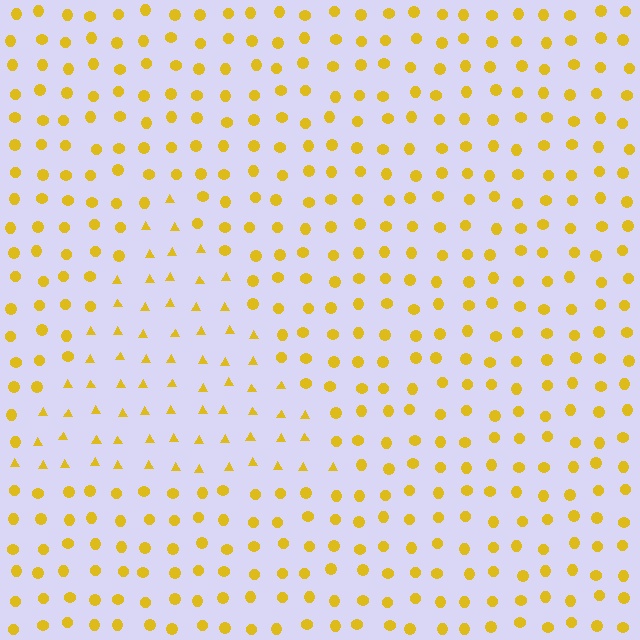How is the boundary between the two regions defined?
The boundary is defined by a change in element shape: triangles inside vs. circles outside. All elements share the same color and spacing.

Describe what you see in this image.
The image is filled with small yellow elements arranged in a uniform grid. A triangle-shaped region contains triangles, while the surrounding area contains circles. The boundary is defined purely by the change in element shape.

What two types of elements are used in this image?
The image uses triangles inside the triangle region and circles outside it.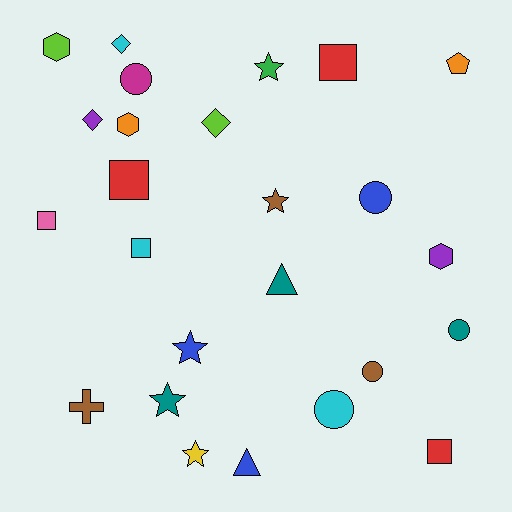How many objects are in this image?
There are 25 objects.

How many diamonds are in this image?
There are 3 diamonds.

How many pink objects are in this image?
There is 1 pink object.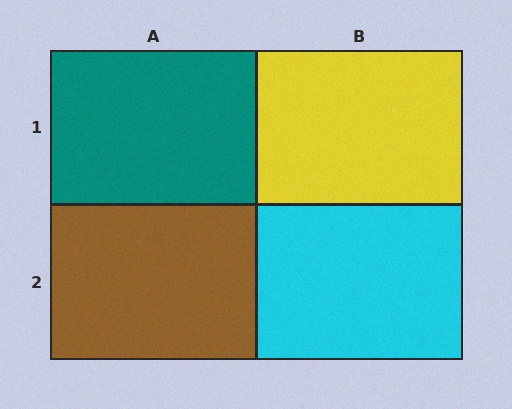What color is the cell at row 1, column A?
Teal.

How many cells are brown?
1 cell is brown.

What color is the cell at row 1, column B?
Yellow.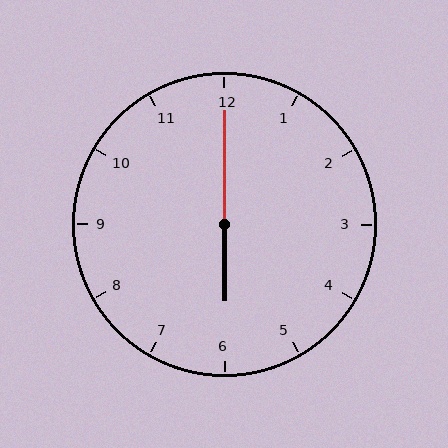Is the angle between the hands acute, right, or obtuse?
It is obtuse.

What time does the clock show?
6:00.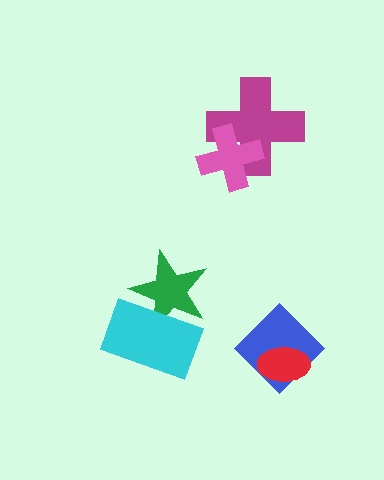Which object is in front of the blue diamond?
The red ellipse is in front of the blue diamond.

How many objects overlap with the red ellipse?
1 object overlaps with the red ellipse.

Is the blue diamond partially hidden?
Yes, it is partially covered by another shape.